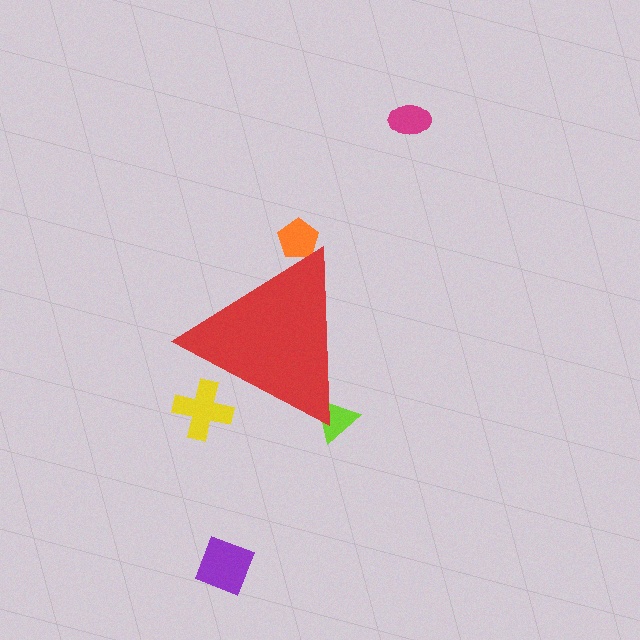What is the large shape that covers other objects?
A red triangle.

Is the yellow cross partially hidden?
Yes, the yellow cross is partially hidden behind the red triangle.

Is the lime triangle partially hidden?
Yes, the lime triangle is partially hidden behind the red triangle.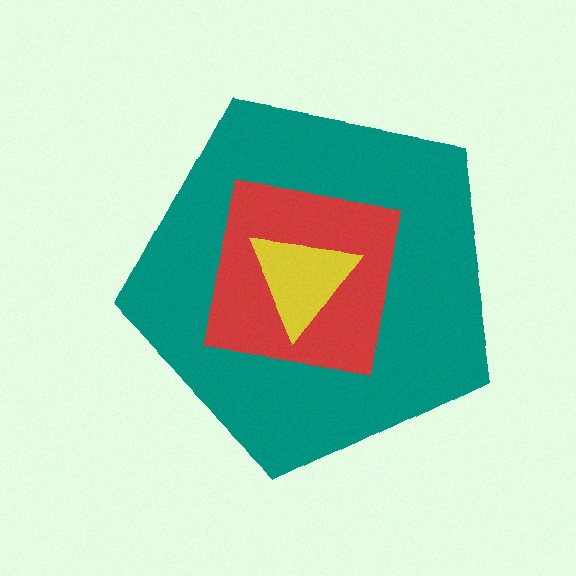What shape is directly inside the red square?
The yellow triangle.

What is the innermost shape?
The yellow triangle.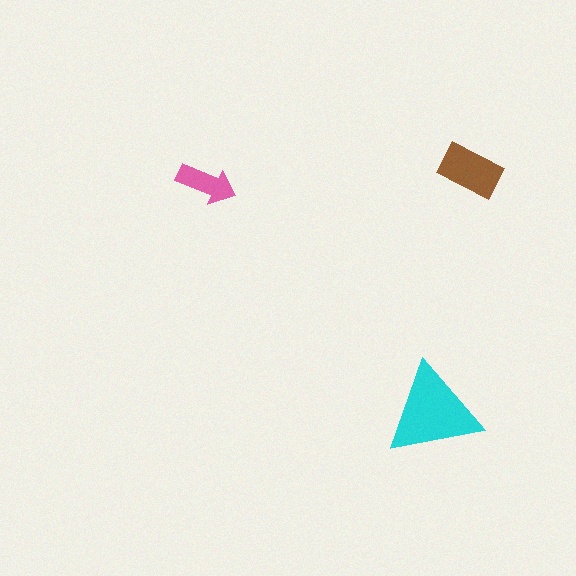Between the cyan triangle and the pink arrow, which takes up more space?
The cyan triangle.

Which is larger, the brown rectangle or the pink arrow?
The brown rectangle.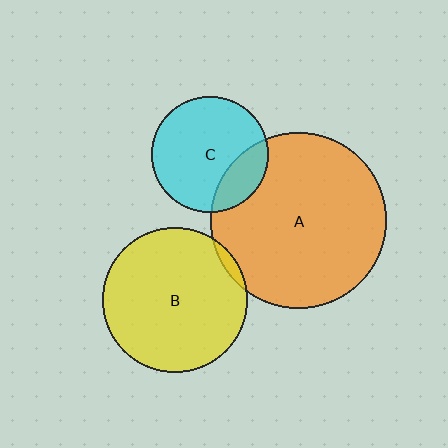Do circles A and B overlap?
Yes.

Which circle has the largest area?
Circle A (orange).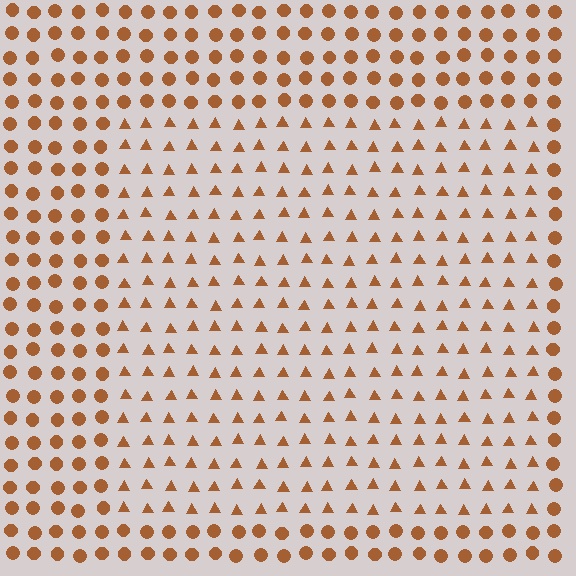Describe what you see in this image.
The image is filled with small brown elements arranged in a uniform grid. A rectangle-shaped region contains triangles, while the surrounding area contains circles. The boundary is defined purely by the change in element shape.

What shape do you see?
I see a rectangle.